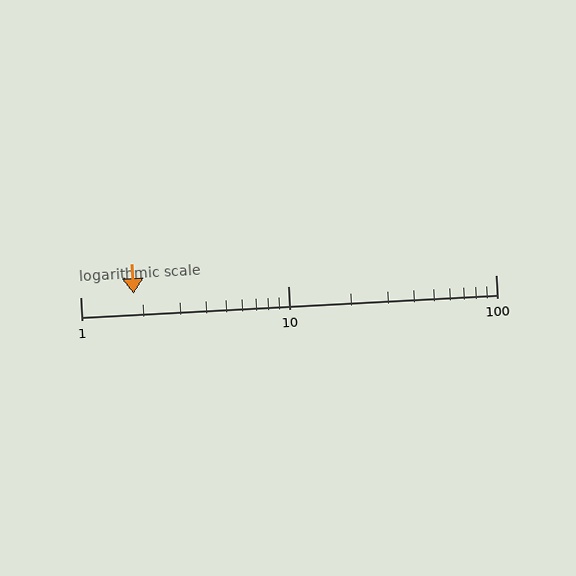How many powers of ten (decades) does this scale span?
The scale spans 2 decades, from 1 to 100.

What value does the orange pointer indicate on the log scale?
The pointer indicates approximately 1.8.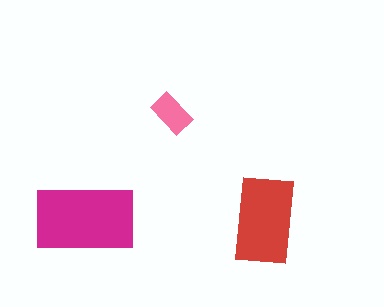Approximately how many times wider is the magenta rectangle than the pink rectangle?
About 2.5 times wider.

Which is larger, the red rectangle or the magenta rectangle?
The magenta one.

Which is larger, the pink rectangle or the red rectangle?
The red one.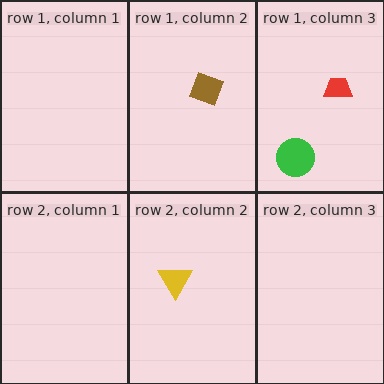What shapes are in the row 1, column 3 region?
The green circle, the red trapezoid.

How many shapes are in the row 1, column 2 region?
1.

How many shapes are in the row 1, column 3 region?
2.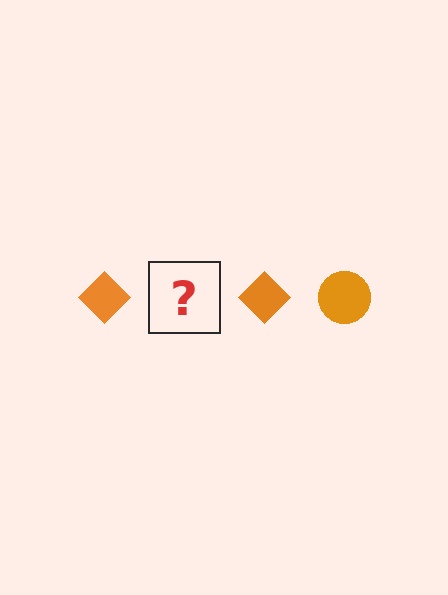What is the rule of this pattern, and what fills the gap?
The rule is that the pattern cycles through diamond, circle shapes in orange. The gap should be filled with an orange circle.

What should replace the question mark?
The question mark should be replaced with an orange circle.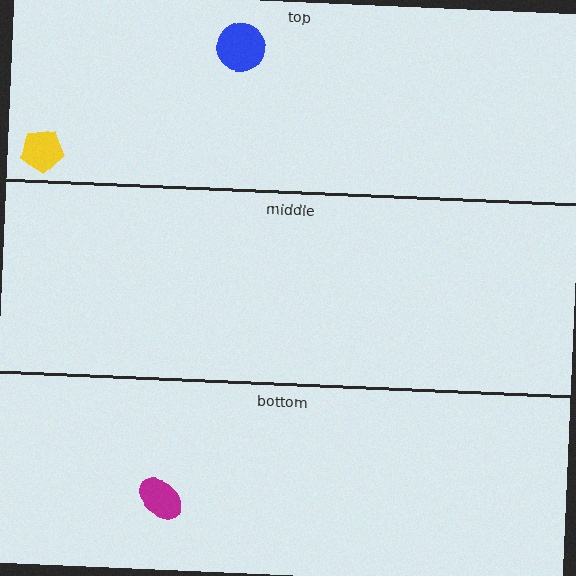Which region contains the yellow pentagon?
The top region.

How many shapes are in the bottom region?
1.